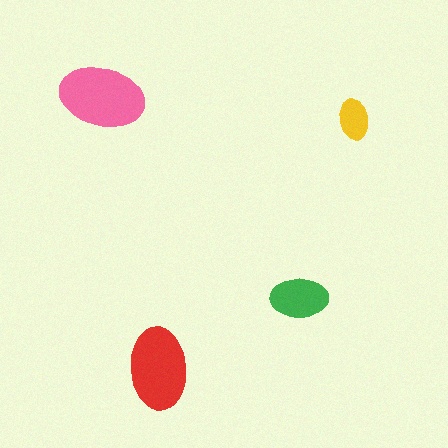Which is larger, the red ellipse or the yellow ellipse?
The red one.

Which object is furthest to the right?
The yellow ellipse is rightmost.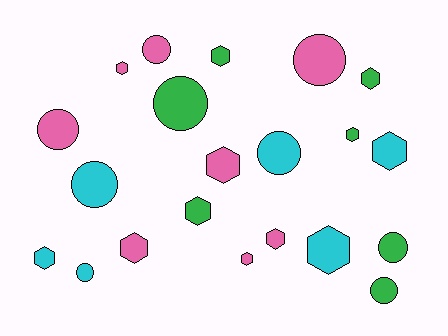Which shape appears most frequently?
Hexagon, with 12 objects.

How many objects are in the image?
There are 21 objects.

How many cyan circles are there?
There are 3 cyan circles.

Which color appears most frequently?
Pink, with 8 objects.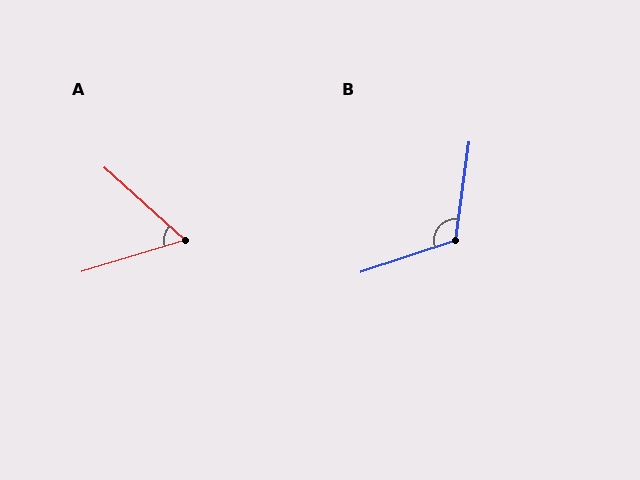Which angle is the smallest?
A, at approximately 59 degrees.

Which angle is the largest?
B, at approximately 116 degrees.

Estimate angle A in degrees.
Approximately 59 degrees.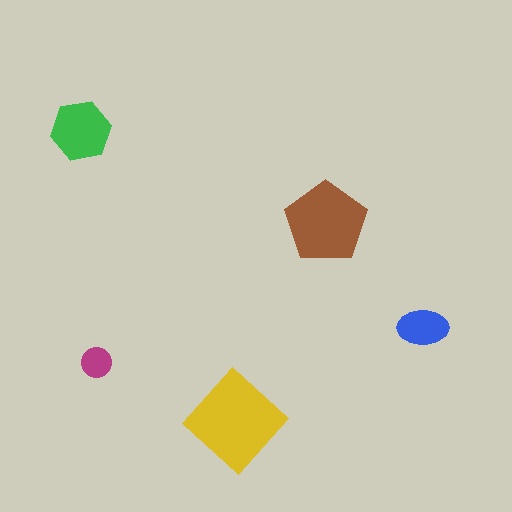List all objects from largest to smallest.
The yellow diamond, the brown pentagon, the green hexagon, the blue ellipse, the magenta circle.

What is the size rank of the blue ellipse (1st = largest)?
4th.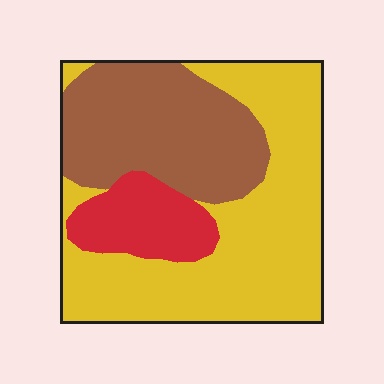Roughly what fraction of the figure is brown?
Brown covers 33% of the figure.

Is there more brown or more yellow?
Yellow.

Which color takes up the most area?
Yellow, at roughly 55%.